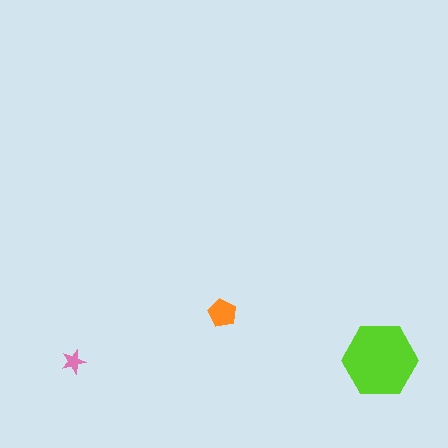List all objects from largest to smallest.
The lime hexagon, the orange pentagon, the pink star.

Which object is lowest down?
The pink star is bottommost.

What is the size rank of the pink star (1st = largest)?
3rd.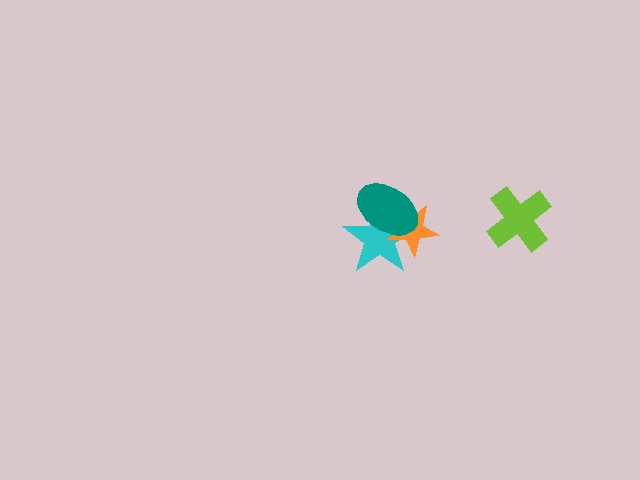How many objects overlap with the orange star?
2 objects overlap with the orange star.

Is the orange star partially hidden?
Yes, it is partially covered by another shape.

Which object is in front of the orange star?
The teal ellipse is in front of the orange star.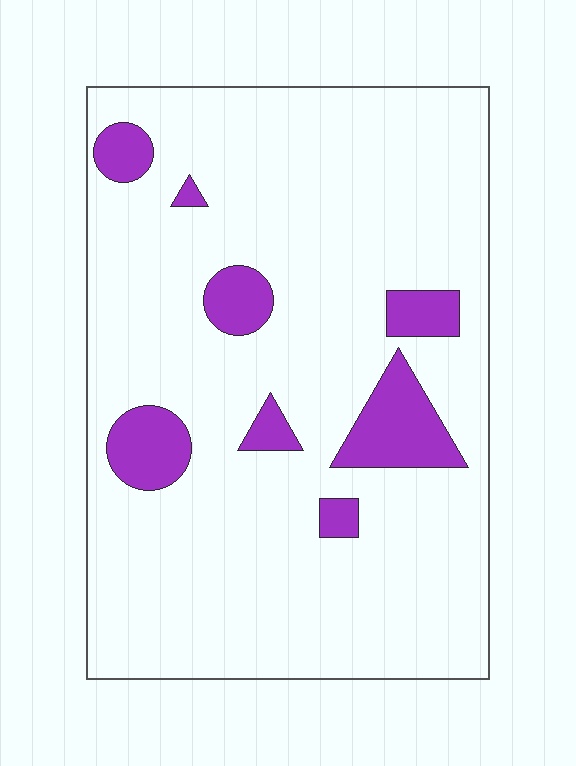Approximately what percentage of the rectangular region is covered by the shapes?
Approximately 10%.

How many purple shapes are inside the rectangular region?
8.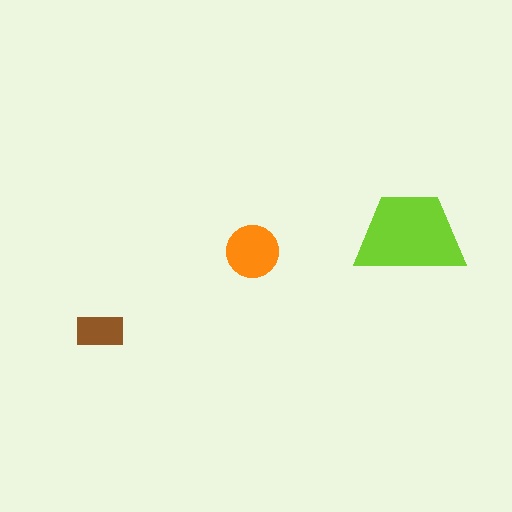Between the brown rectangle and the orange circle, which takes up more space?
The orange circle.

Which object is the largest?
The lime trapezoid.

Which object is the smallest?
The brown rectangle.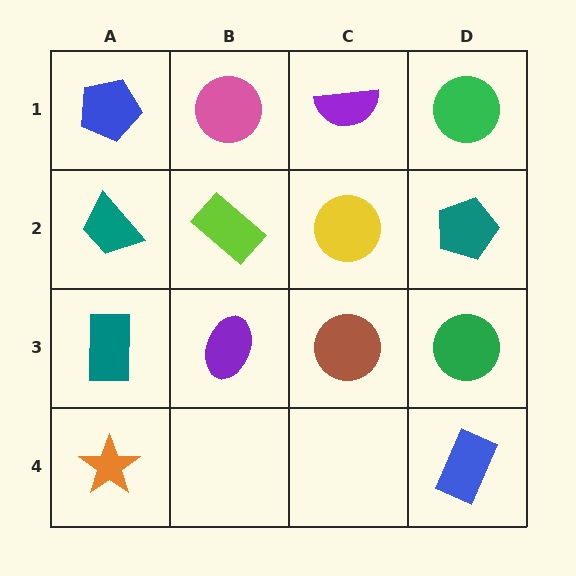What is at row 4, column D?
A blue rectangle.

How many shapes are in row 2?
4 shapes.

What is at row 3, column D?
A green circle.